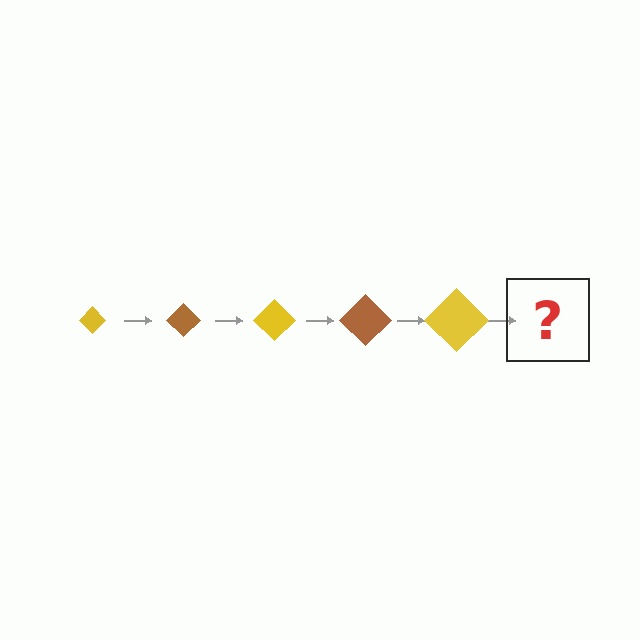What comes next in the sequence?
The next element should be a brown diamond, larger than the previous one.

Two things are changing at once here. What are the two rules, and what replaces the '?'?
The two rules are that the diamond grows larger each step and the color cycles through yellow and brown. The '?' should be a brown diamond, larger than the previous one.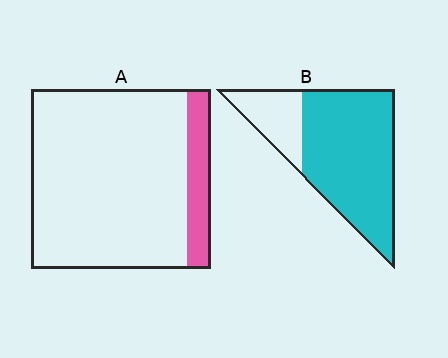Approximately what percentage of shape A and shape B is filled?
A is approximately 15% and B is approximately 75%.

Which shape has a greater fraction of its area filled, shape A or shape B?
Shape B.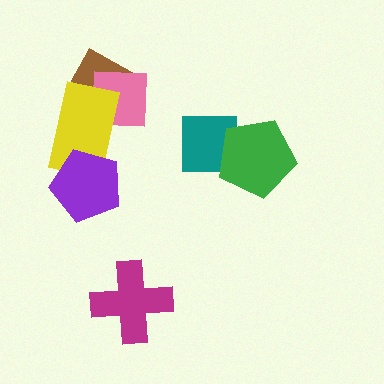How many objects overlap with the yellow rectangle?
3 objects overlap with the yellow rectangle.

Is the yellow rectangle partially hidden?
Yes, it is partially covered by another shape.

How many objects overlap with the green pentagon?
1 object overlaps with the green pentagon.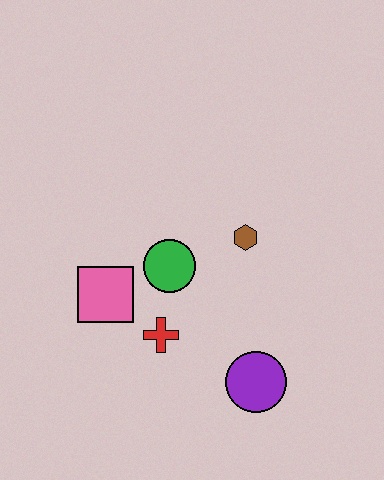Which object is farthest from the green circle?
The purple circle is farthest from the green circle.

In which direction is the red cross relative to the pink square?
The red cross is to the right of the pink square.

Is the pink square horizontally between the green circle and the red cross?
No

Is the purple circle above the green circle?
No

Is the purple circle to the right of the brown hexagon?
Yes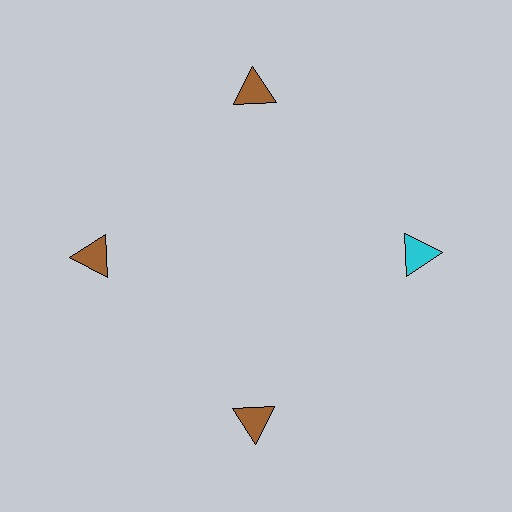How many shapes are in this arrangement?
There are 4 shapes arranged in a ring pattern.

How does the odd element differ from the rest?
It has a different color: cyan instead of brown.